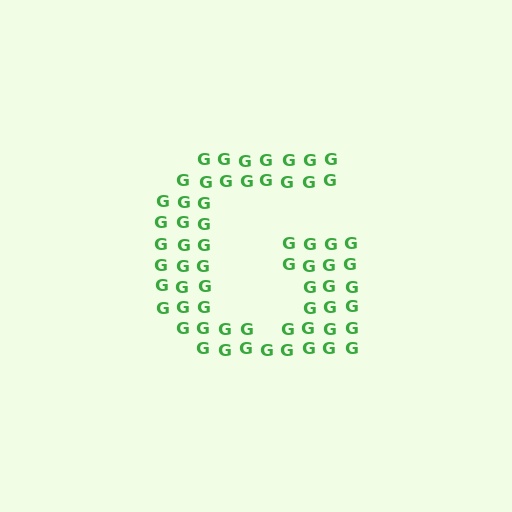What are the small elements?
The small elements are letter G's.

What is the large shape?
The large shape is the letter G.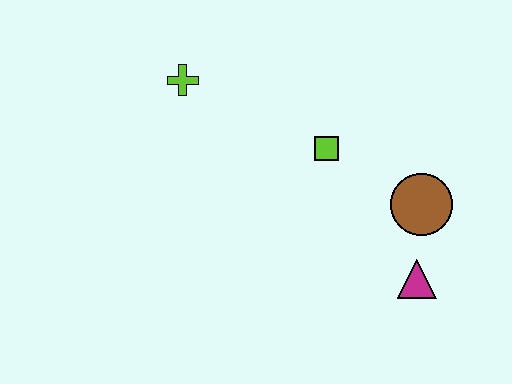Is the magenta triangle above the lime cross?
No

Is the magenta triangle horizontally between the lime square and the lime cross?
No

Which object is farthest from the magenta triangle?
The lime cross is farthest from the magenta triangle.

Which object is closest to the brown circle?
The magenta triangle is closest to the brown circle.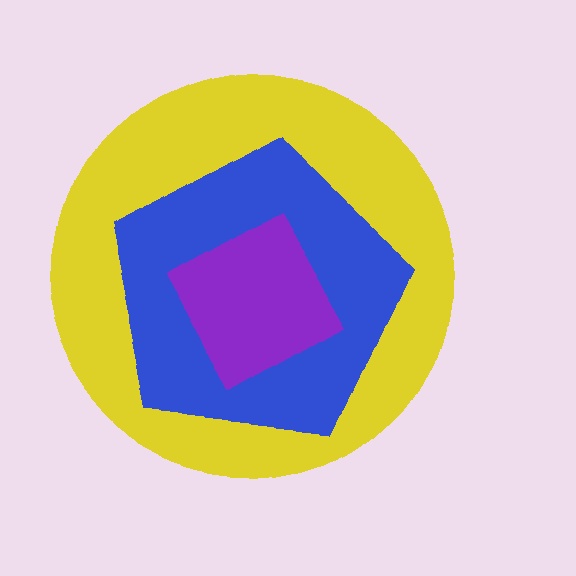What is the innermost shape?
The purple square.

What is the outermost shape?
The yellow circle.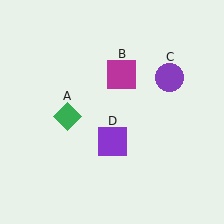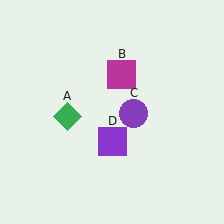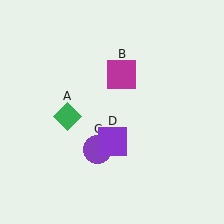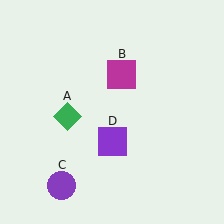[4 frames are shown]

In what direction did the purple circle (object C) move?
The purple circle (object C) moved down and to the left.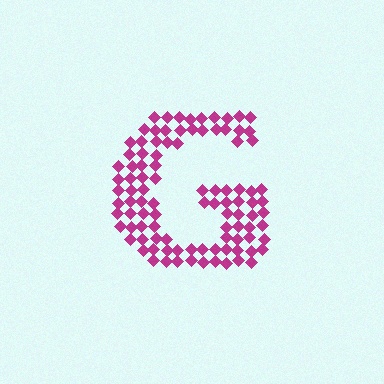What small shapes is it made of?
It is made of small diamonds.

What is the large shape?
The large shape is the letter G.